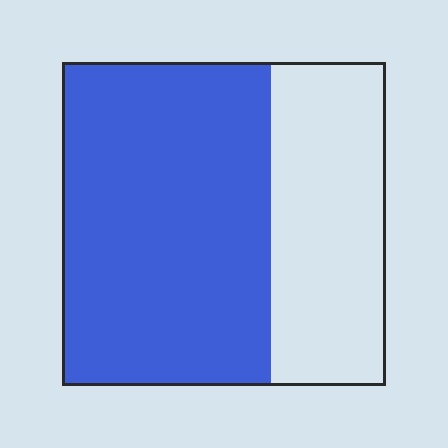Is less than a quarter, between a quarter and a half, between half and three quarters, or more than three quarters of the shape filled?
Between half and three quarters.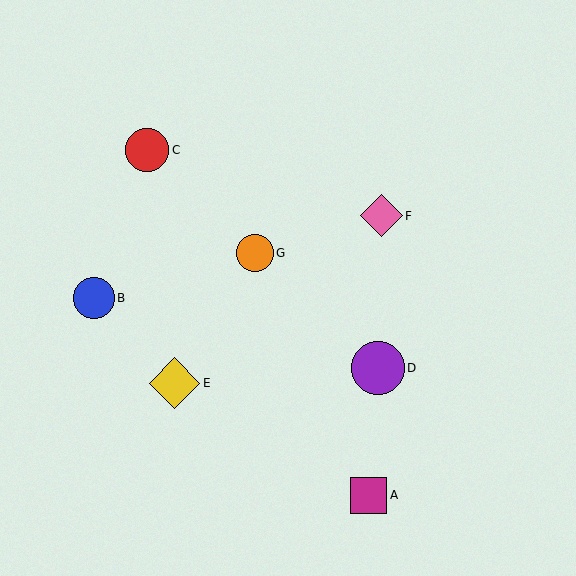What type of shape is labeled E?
Shape E is a yellow diamond.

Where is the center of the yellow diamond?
The center of the yellow diamond is at (174, 383).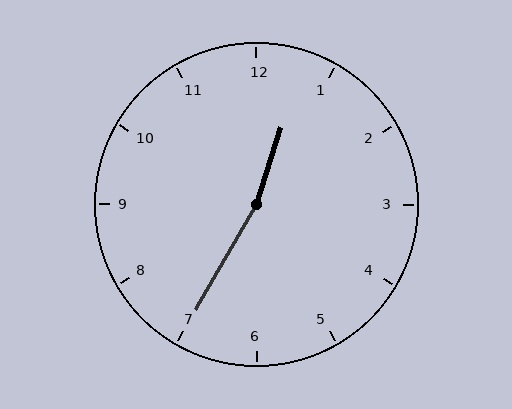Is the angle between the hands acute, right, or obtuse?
It is obtuse.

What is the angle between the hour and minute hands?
Approximately 168 degrees.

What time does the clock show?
12:35.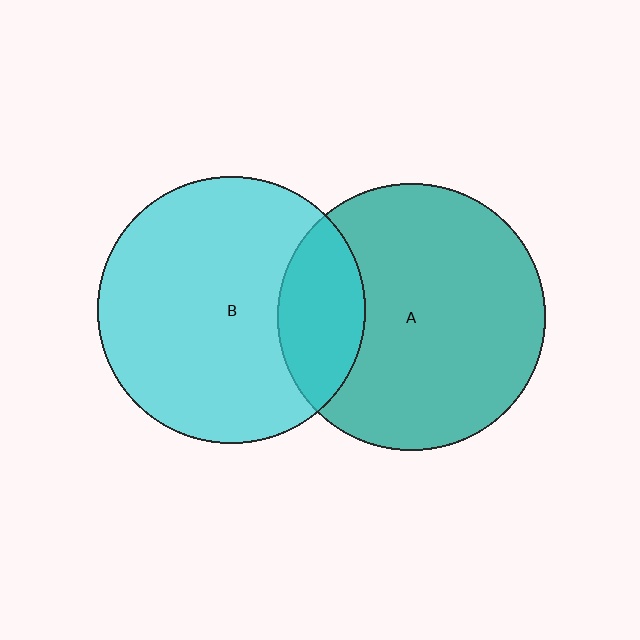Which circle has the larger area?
Circle A (teal).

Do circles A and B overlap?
Yes.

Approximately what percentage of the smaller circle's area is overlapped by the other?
Approximately 20%.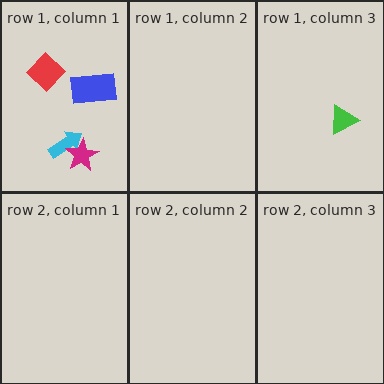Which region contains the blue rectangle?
The row 1, column 1 region.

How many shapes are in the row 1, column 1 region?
4.